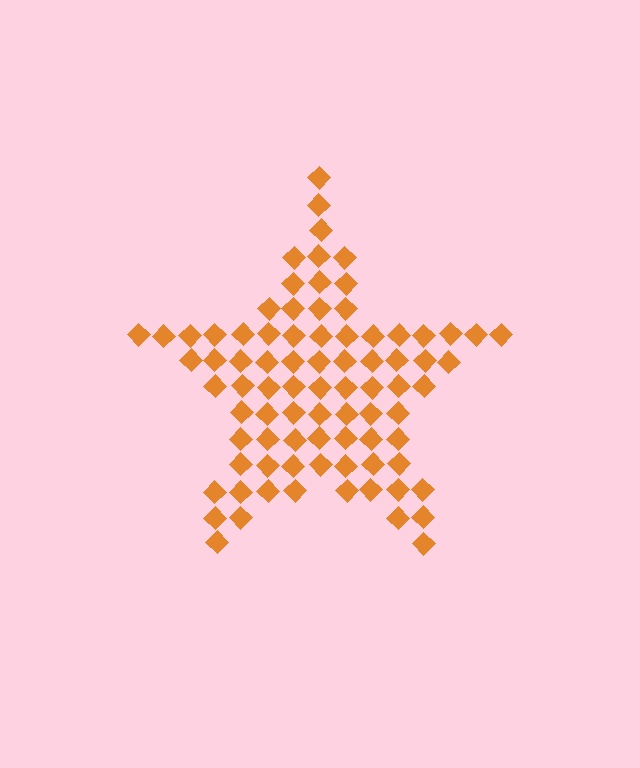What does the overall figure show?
The overall figure shows a star.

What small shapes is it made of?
It is made of small diamonds.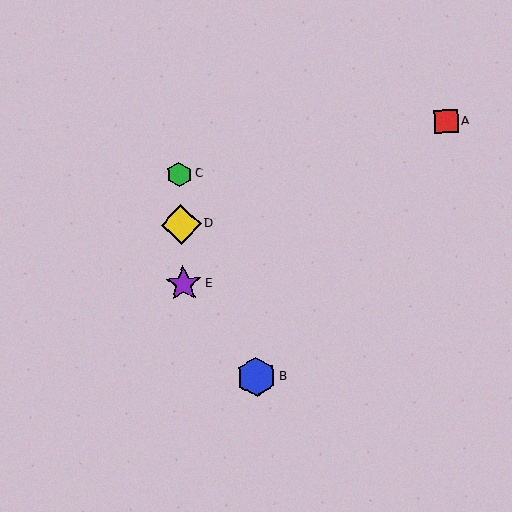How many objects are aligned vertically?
3 objects (C, D, E) are aligned vertically.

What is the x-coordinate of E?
Object E is at x≈183.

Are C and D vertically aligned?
Yes, both are at x≈179.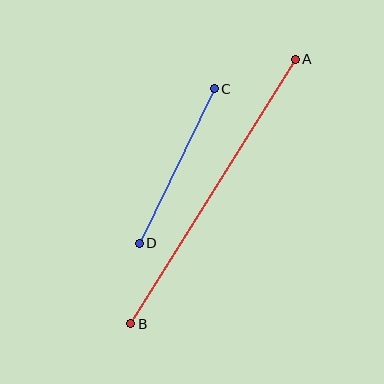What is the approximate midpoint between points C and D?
The midpoint is at approximately (177, 166) pixels.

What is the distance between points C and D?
The distance is approximately 172 pixels.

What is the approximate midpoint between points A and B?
The midpoint is at approximately (213, 192) pixels.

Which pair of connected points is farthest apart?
Points A and B are farthest apart.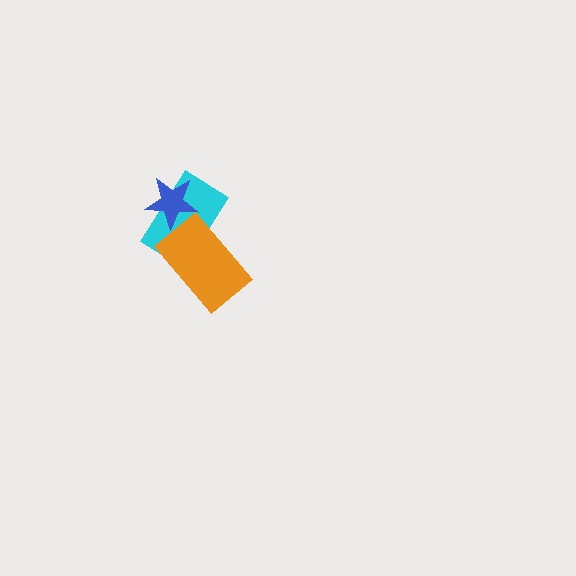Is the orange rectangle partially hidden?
No, no other shape covers it.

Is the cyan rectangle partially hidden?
Yes, it is partially covered by another shape.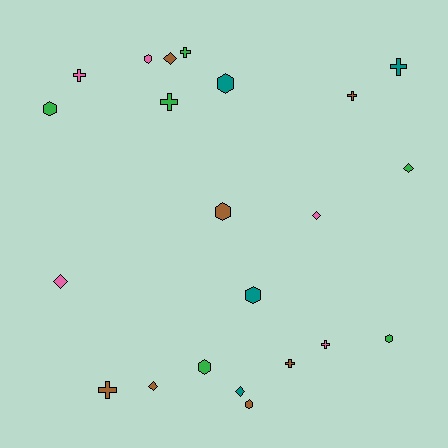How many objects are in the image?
There are 22 objects.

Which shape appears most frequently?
Cross, with 8 objects.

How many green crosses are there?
There are 2 green crosses.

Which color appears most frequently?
Brown, with 7 objects.